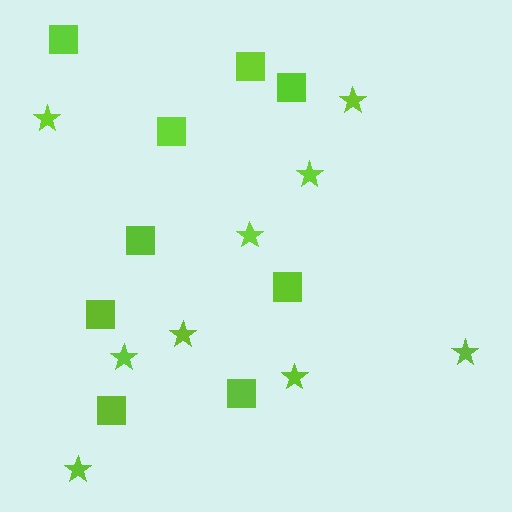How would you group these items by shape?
There are 2 groups: one group of stars (9) and one group of squares (9).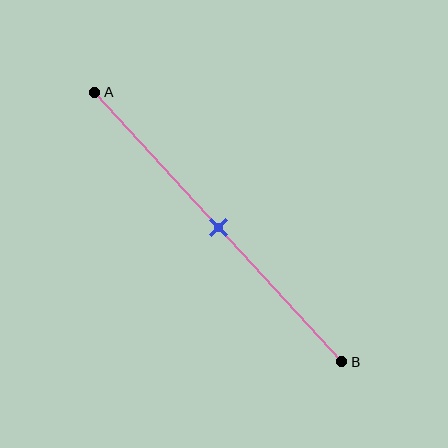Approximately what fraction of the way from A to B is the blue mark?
The blue mark is approximately 50% of the way from A to B.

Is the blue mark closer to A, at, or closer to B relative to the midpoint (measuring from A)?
The blue mark is approximately at the midpoint of segment AB.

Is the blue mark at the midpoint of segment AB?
Yes, the mark is approximately at the midpoint.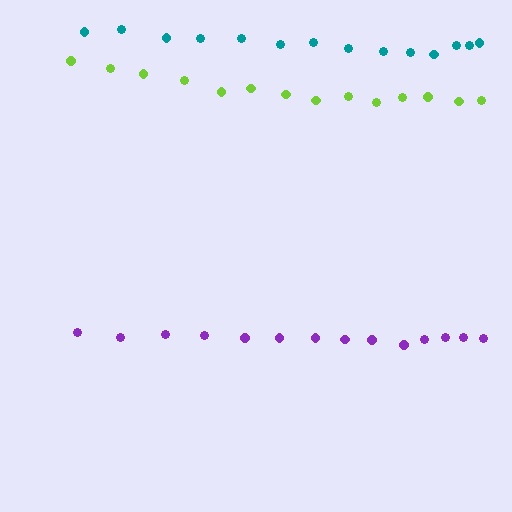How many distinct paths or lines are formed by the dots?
There are 3 distinct paths.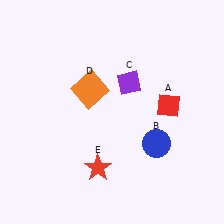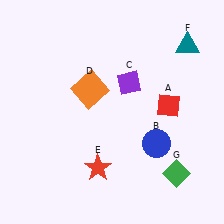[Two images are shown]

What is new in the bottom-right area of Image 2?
A green diamond (G) was added in the bottom-right area of Image 2.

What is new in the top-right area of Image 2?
A teal triangle (F) was added in the top-right area of Image 2.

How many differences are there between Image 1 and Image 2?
There are 2 differences between the two images.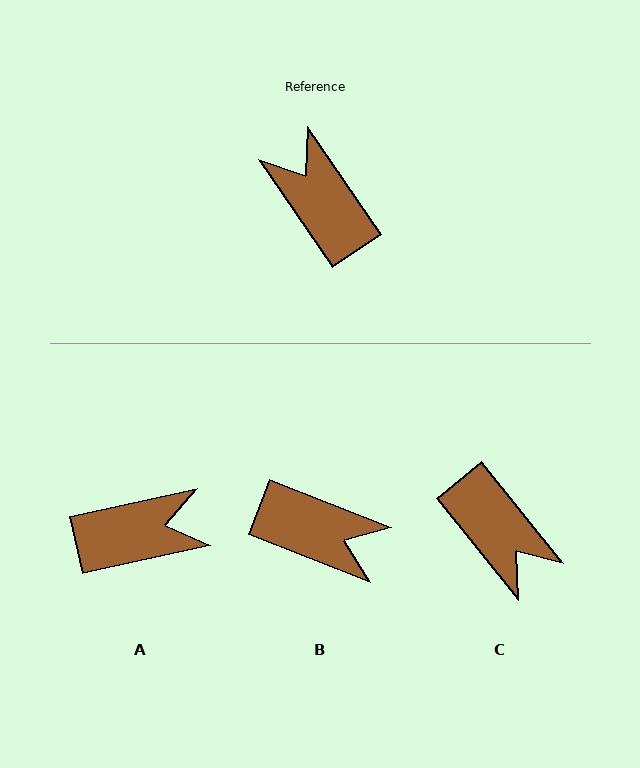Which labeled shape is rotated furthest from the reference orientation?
C, about 176 degrees away.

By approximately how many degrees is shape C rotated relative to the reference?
Approximately 176 degrees clockwise.